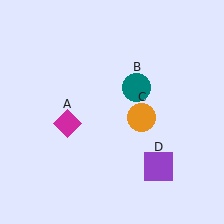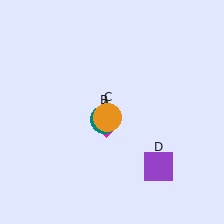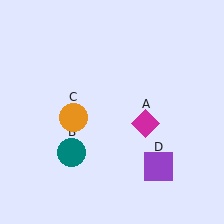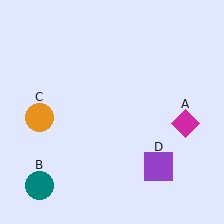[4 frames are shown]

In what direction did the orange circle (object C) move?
The orange circle (object C) moved left.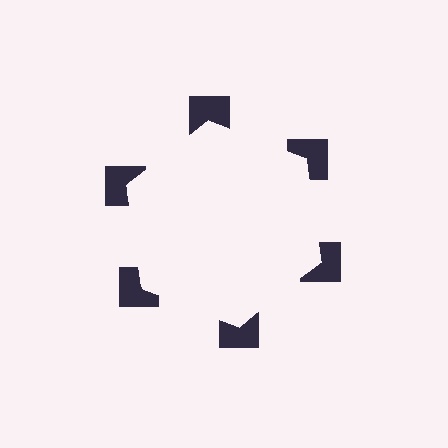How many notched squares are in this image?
There are 6 — one at each vertex of the illusory hexagon.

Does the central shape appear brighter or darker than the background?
It typically appears slightly brighter than the background, even though no actual brightness change is drawn.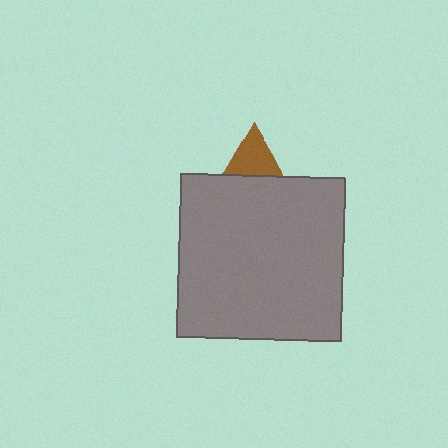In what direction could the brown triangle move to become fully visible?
The brown triangle could move up. That would shift it out from behind the gray square entirely.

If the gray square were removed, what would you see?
You would see the complete brown triangle.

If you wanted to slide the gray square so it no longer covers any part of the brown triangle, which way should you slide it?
Slide it down — that is the most direct way to separate the two shapes.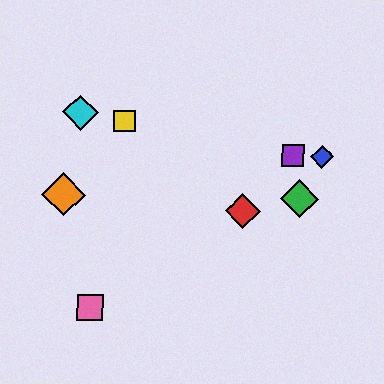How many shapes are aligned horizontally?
2 shapes (the blue diamond, the purple square) are aligned horizontally.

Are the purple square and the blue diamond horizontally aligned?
Yes, both are at y≈156.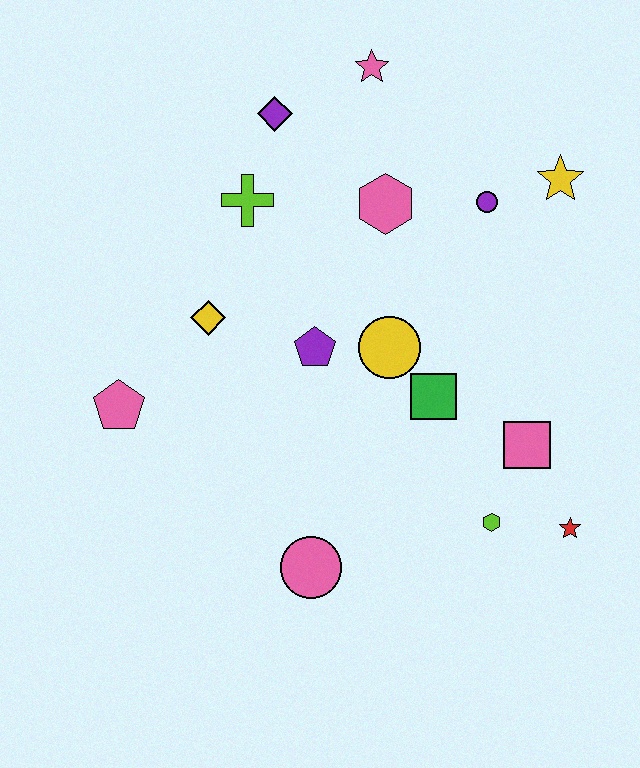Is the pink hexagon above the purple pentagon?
Yes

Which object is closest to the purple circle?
The yellow star is closest to the purple circle.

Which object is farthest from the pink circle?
The pink star is farthest from the pink circle.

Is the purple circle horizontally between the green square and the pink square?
Yes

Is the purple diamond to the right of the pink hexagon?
No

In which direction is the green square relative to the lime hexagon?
The green square is above the lime hexagon.